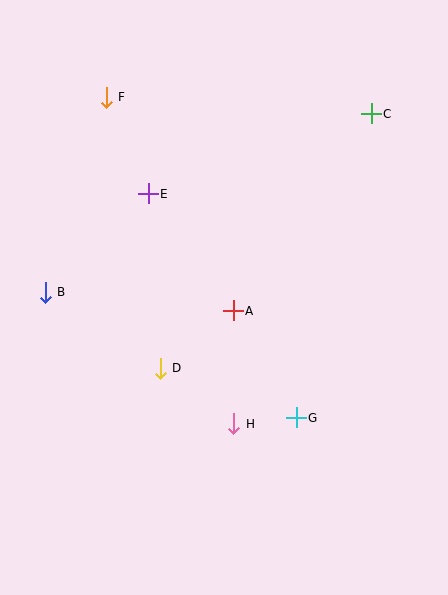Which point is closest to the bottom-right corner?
Point G is closest to the bottom-right corner.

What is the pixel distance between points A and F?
The distance between A and F is 248 pixels.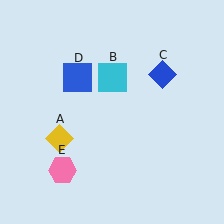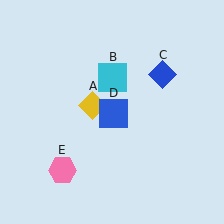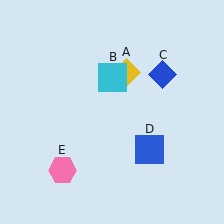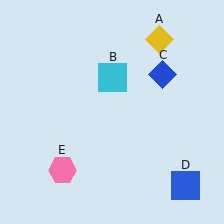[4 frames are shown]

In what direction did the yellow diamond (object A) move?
The yellow diamond (object A) moved up and to the right.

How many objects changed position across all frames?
2 objects changed position: yellow diamond (object A), blue square (object D).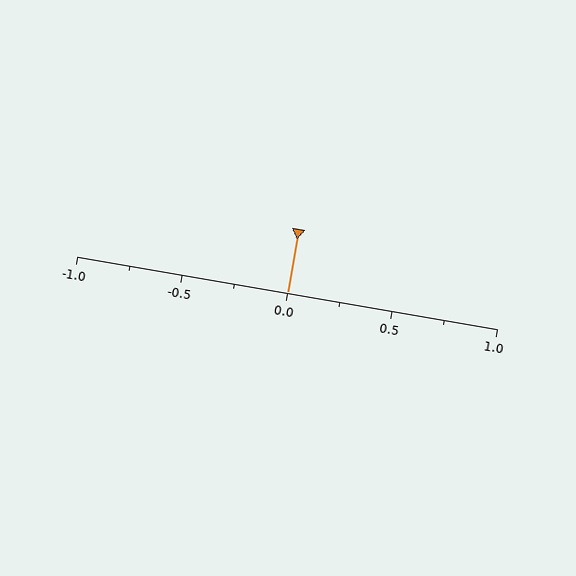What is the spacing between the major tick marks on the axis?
The major ticks are spaced 0.5 apart.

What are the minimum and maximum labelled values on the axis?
The axis runs from -1.0 to 1.0.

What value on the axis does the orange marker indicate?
The marker indicates approximately 0.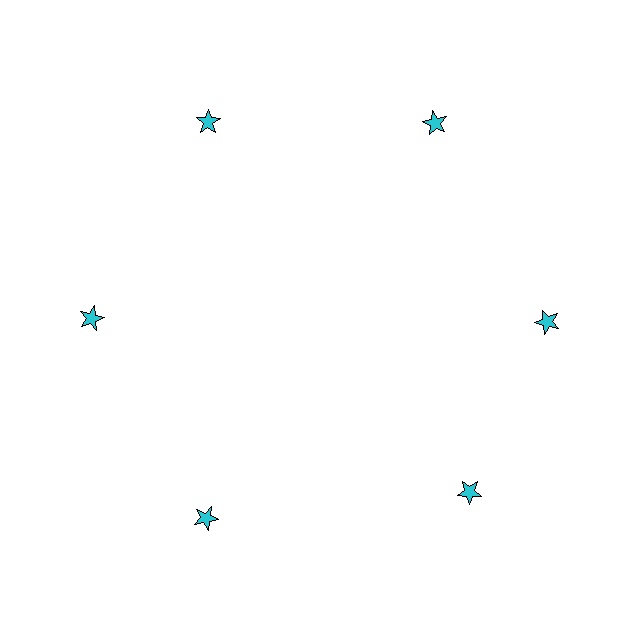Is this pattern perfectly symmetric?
No. The 6 cyan stars are arranged in a ring, but one element near the 5 o'clock position is rotated out of alignment along the ring, breaking the 6-fold rotational symmetry.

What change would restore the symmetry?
The symmetry would be restored by rotating it back into even spacing with its neighbors so that all 6 stars sit at equal angles and equal distance from the center.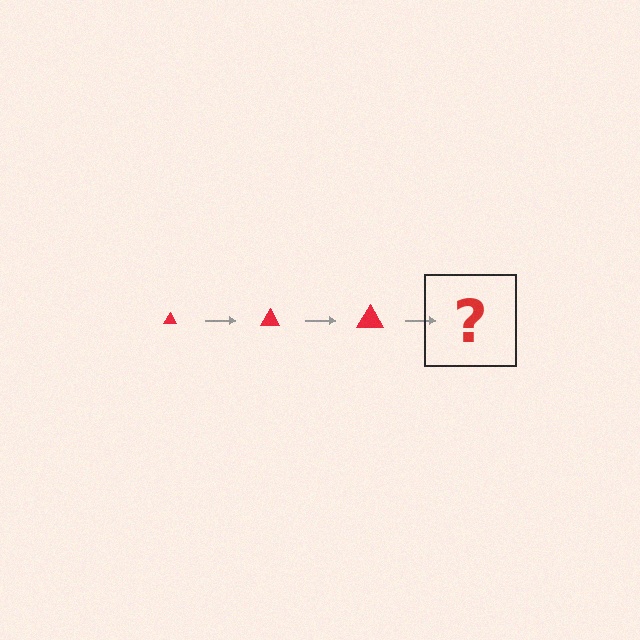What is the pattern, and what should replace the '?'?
The pattern is that the triangle gets progressively larger each step. The '?' should be a red triangle, larger than the previous one.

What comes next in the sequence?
The next element should be a red triangle, larger than the previous one.